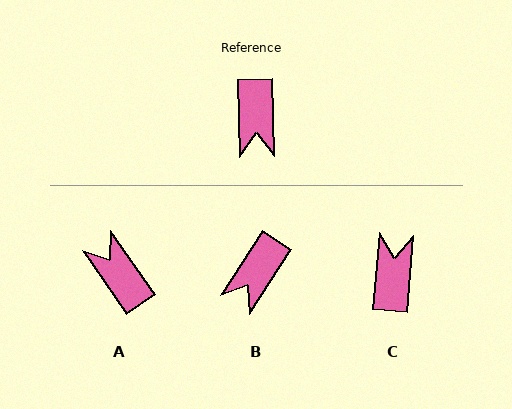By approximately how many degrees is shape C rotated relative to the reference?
Approximately 173 degrees counter-clockwise.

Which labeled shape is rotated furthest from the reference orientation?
C, about 173 degrees away.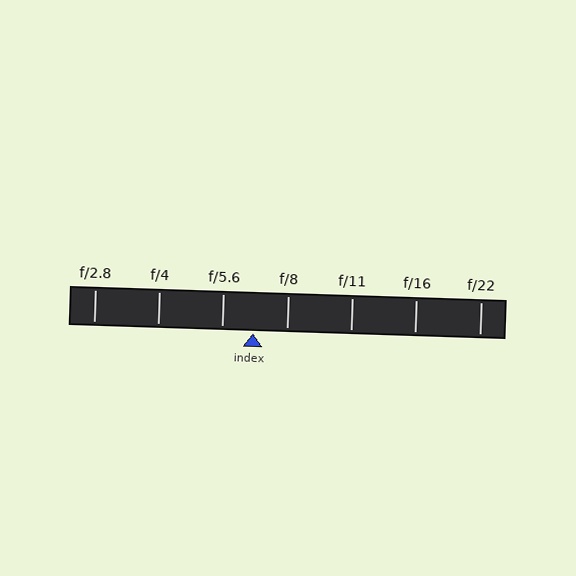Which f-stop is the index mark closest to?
The index mark is closest to f/5.6.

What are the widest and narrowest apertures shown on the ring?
The widest aperture shown is f/2.8 and the narrowest is f/22.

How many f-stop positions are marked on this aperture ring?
There are 7 f-stop positions marked.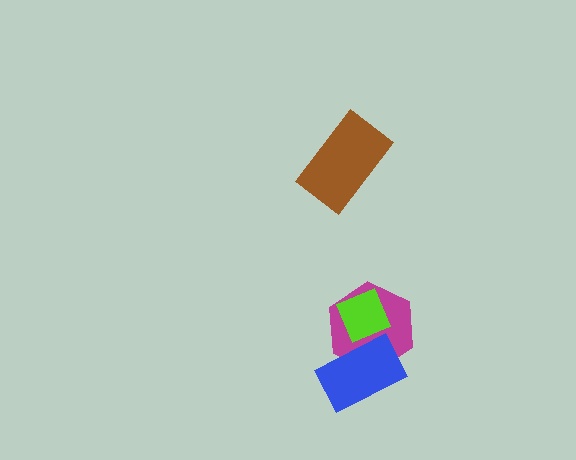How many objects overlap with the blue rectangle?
2 objects overlap with the blue rectangle.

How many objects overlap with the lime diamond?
2 objects overlap with the lime diamond.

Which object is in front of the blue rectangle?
The lime diamond is in front of the blue rectangle.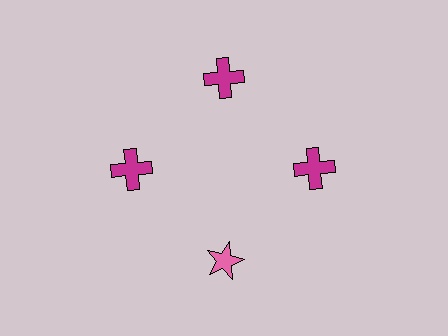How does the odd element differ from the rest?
It differs in both color (pink instead of magenta) and shape (star instead of cross).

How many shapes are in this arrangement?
There are 4 shapes arranged in a ring pattern.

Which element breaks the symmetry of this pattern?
The pink star at roughly the 6 o'clock position breaks the symmetry. All other shapes are magenta crosses.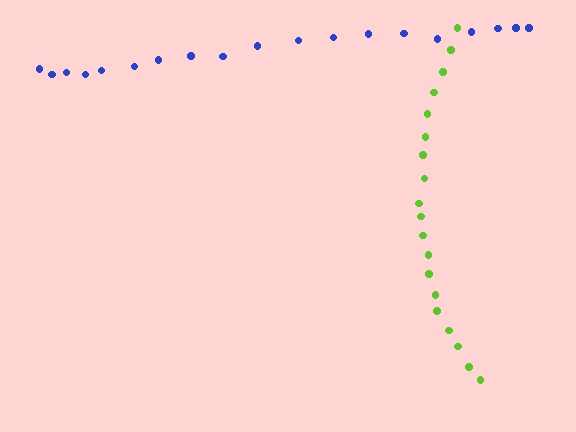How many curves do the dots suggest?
There are 2 distinct paths.